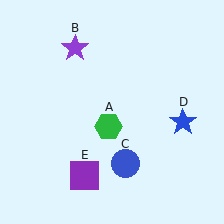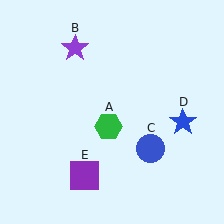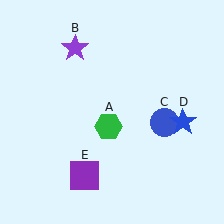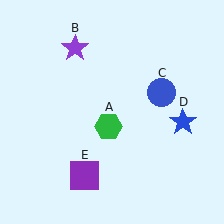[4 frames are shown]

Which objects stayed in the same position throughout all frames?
Green hexagon (object A) and purple star (object B) and blue star (object D) and purple square (object E) remained stationary.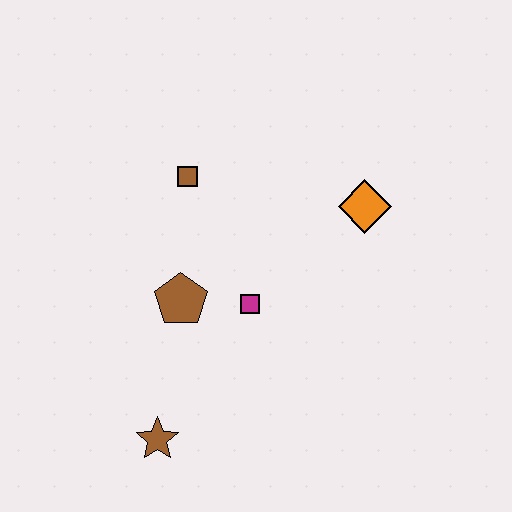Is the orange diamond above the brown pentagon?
Yes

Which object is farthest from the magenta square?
The brown star is farthest from the magenta square.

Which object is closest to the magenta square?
The brown pentagon is closest to the magenta square.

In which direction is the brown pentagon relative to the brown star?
The brown pentagon is above the brown star.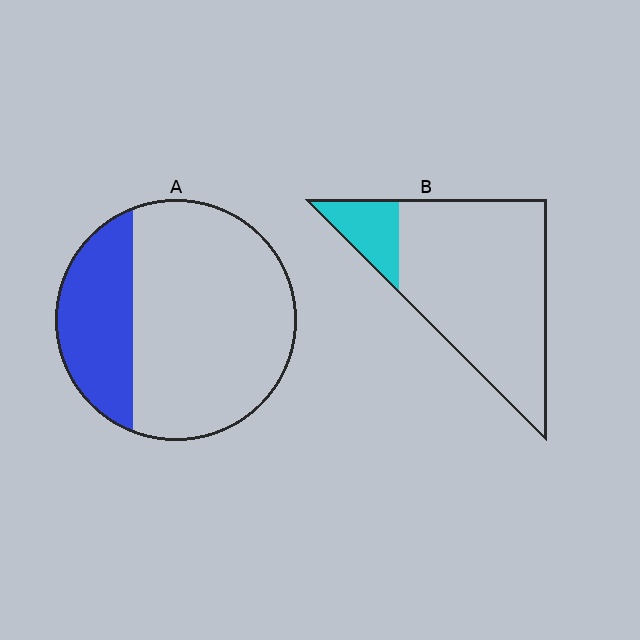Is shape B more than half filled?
No.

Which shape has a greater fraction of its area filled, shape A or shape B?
Shape A.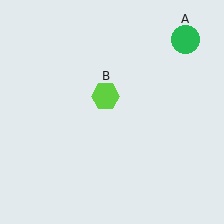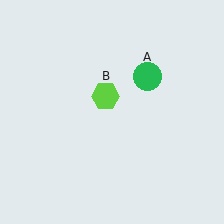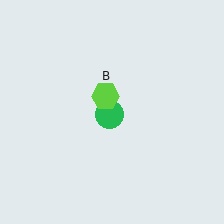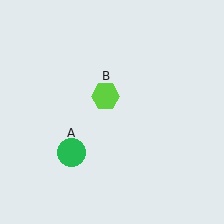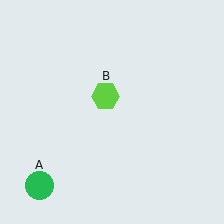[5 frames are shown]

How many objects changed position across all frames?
1 object changed position: green circle (object A).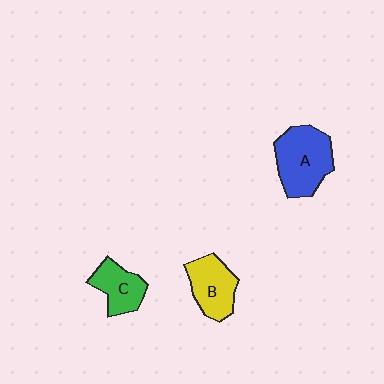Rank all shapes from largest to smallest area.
From largest to smallest: A (blue), B (yellow), C (green).